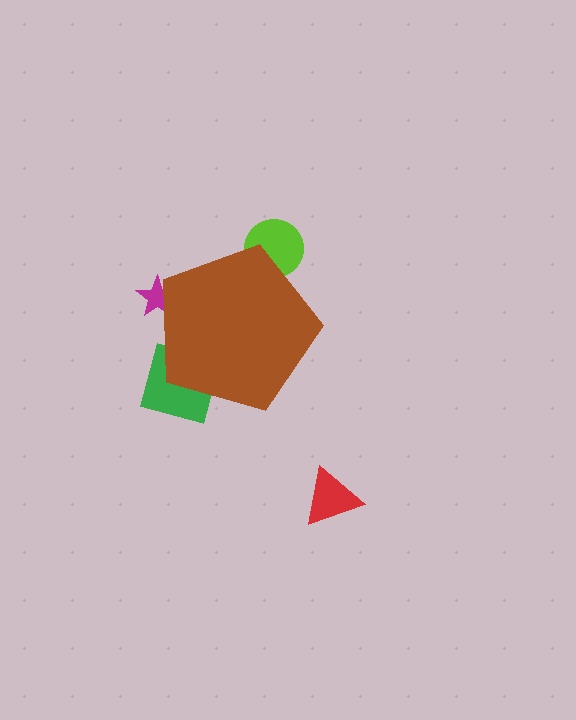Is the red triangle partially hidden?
No, the red triangle is fully visible.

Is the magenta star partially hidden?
Yes, the magenta star is partially hidden behind the brown pentagon.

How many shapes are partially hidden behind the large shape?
3 shapes are partially hidden.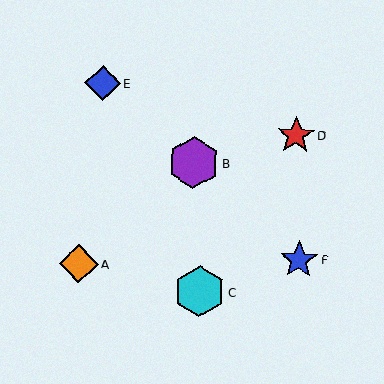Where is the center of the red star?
The center of the red star is at (296, 135).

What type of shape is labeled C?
Shape C is a cyan hexagon.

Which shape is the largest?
The purple hexagon (labeled B) is the largest.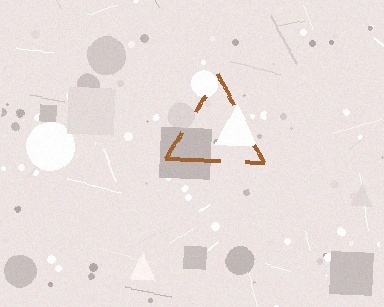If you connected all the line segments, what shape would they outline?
They would outline a triangle.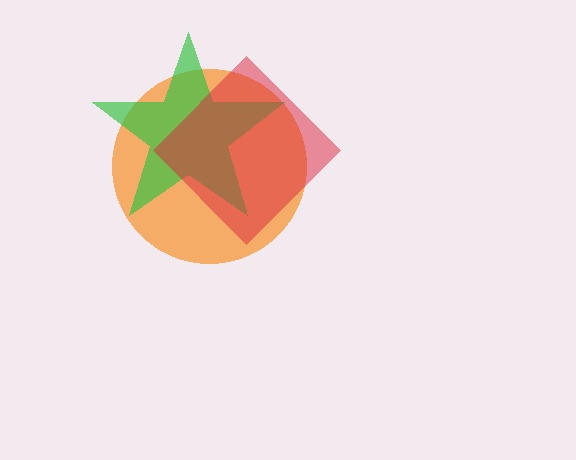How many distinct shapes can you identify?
There are 3 distinct shapes: an orange circle, a green star, a red diamond.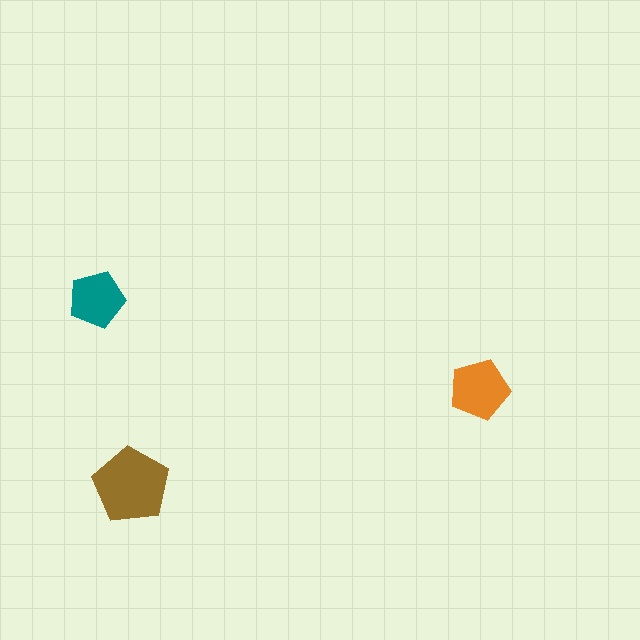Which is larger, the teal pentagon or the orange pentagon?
The orange one.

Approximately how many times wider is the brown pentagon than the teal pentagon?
About 1.5 times wider.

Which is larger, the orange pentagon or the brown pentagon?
The brown one.